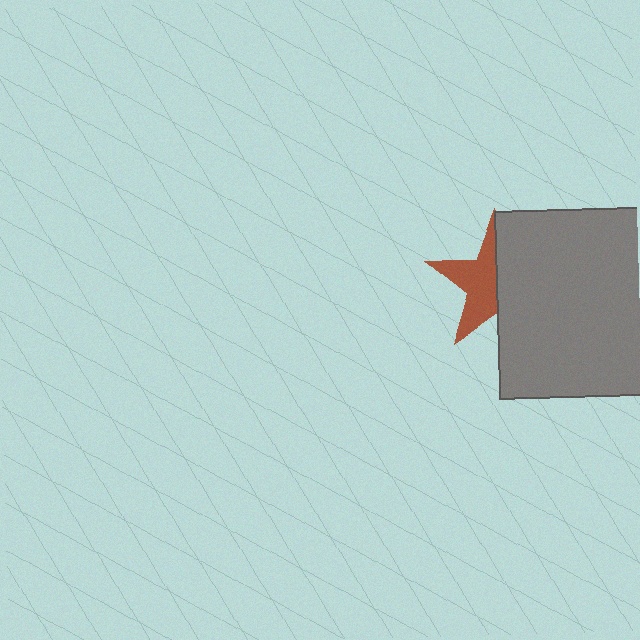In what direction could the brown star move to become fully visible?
The brown star could move left. That would shift it out from behind the gray square entirely.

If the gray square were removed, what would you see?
You would see the complete brown star.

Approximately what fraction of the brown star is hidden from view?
Roughly 49% of the brown star is hidden behind the gray square.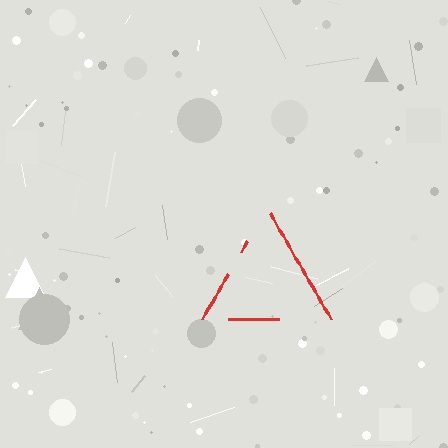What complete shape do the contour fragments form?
The contour fragments form a triangle.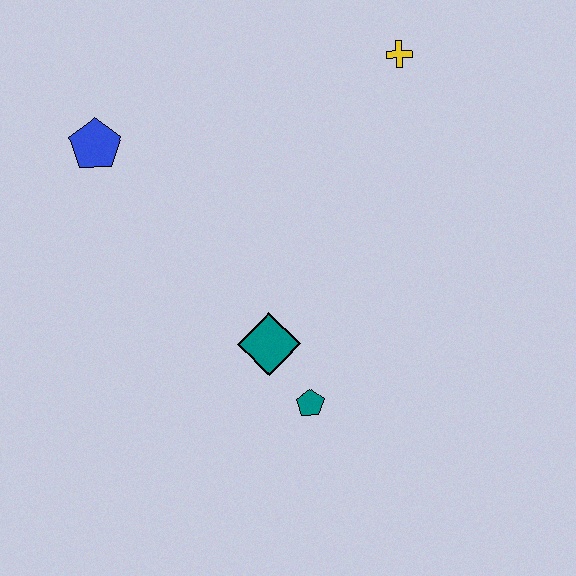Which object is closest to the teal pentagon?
The teal diamond is closest to the teal pentagon.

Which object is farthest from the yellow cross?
The teal pentagon is farthest from the yellow cross.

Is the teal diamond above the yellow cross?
No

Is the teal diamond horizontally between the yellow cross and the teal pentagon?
No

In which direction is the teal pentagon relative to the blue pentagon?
The teal pentagon is below the blue pentagon.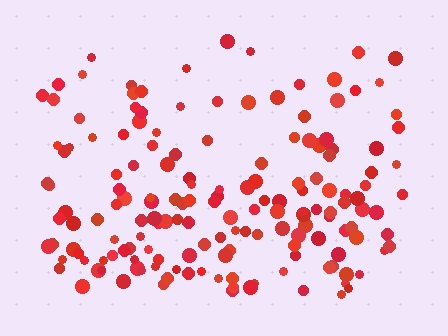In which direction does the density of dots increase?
From top to bottom, with the bottom side densest.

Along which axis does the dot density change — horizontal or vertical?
Vertical.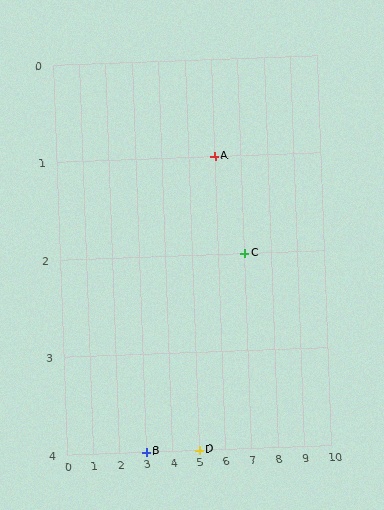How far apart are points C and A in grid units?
Points C and A are 1 column and 1 row apart (about 1.4 grid units diagonally).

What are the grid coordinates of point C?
Point C is at grid coordinates (7, 2).